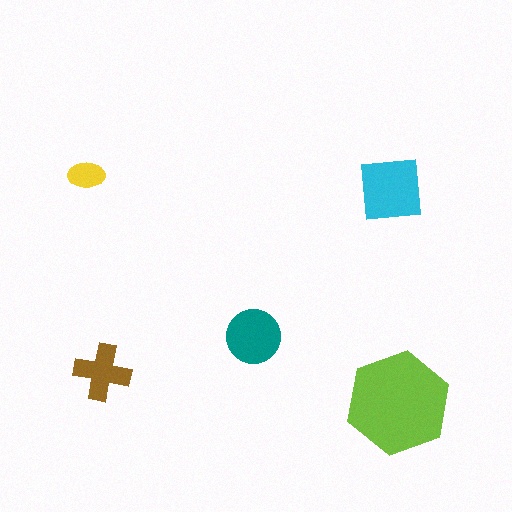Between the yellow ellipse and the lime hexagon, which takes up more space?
The lime hexagon.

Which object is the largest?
The lime hexagon.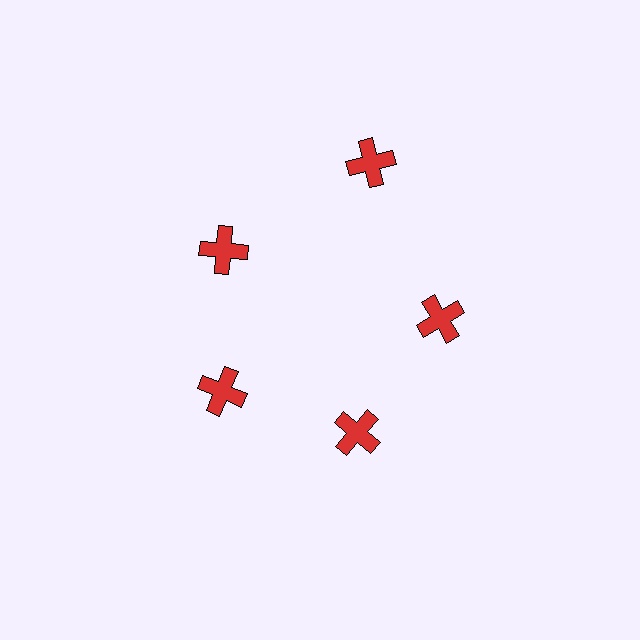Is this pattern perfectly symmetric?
No. The 5 red crosses are arranged in a ring, but one element near the 1 o'clock position is pushed outward from the center, breaking the 5-fold rotational symmetry.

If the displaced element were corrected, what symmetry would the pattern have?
It would have 5-fold rotational symmetry — the pattern would map onto itself every 72 degrees.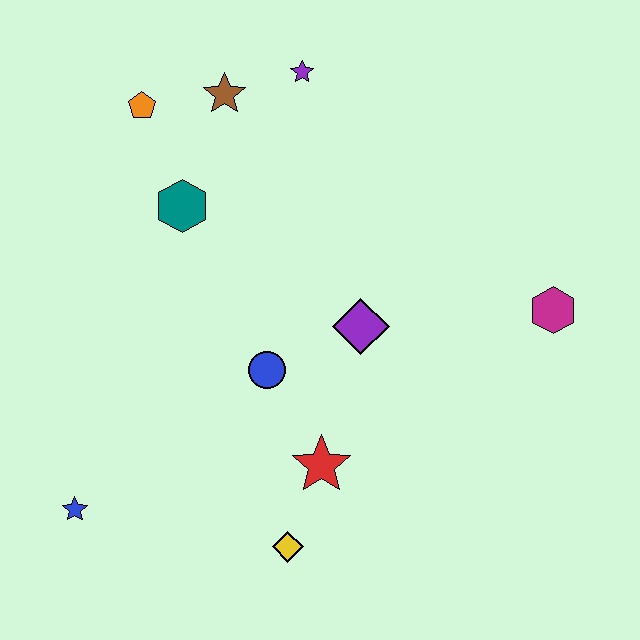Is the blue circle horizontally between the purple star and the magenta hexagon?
No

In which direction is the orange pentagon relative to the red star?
The orange pentagon is above the red star.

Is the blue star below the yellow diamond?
No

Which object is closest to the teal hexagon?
The orange pentagon is closest to the teal hexagon.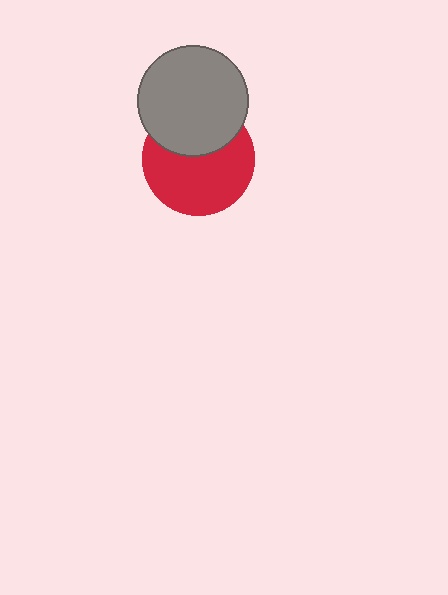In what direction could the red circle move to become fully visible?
The red circle could move down. That would shift it out from behind the gray circle entirely.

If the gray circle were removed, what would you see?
You would see the complete red circle.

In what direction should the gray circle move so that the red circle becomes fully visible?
The gray circle should move up. That is the shortest direction to clear the overlap and leave the red circle fully visible.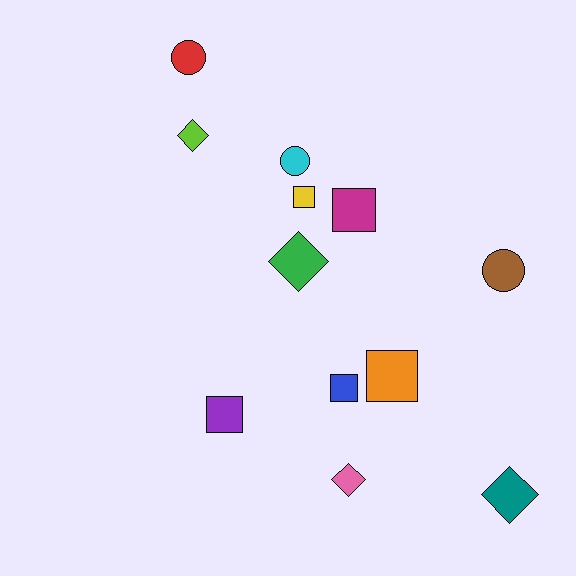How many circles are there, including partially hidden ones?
There are 3 circles.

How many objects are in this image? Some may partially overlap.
There are 12 objects.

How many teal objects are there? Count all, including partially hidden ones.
There is 1 teal object.